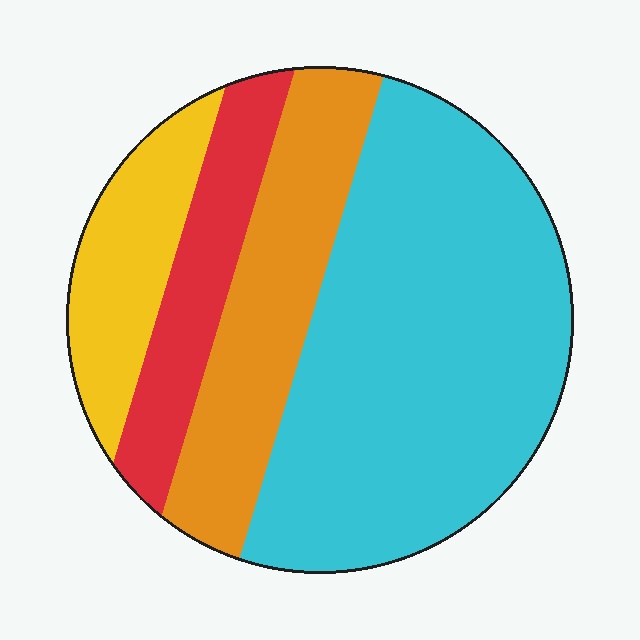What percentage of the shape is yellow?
Yellow covers 13% of the shape.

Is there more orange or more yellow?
Orange.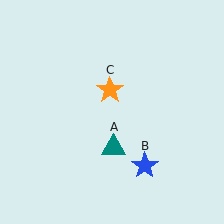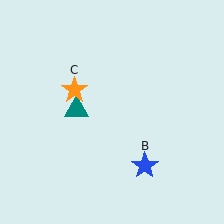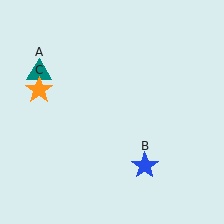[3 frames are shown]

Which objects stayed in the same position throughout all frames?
Blue star (object B) remained stationary.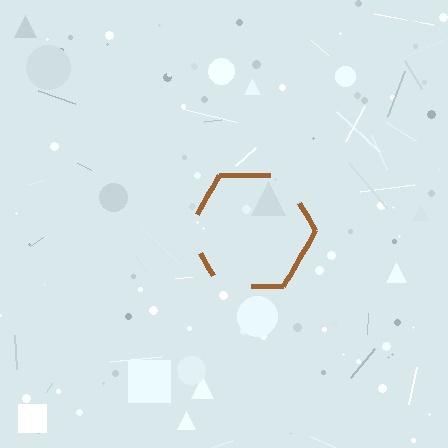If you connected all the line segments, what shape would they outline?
They would outline a hexagon.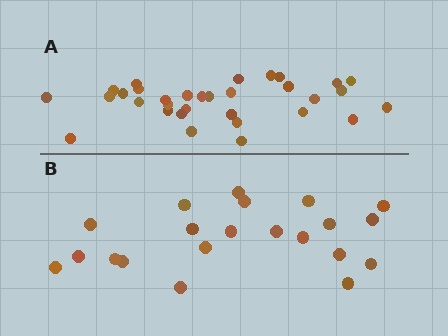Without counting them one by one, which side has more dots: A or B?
Region A (the top region) has more dots.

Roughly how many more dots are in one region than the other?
Region A has roughly 12 or so more dots than region B.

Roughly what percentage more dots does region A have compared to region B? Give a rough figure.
About 50% more.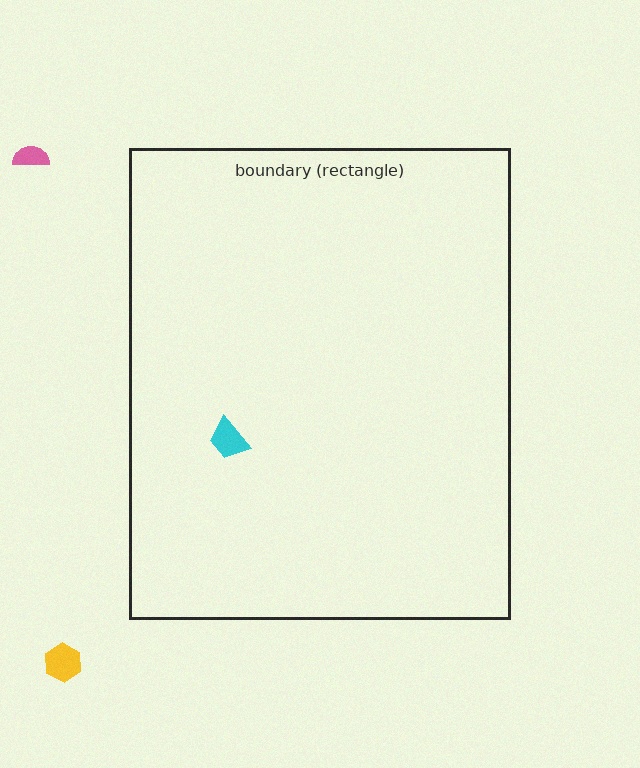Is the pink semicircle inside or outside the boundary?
Outside.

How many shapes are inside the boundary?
1 inside, 2 outside.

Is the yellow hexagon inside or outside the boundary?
Outside.